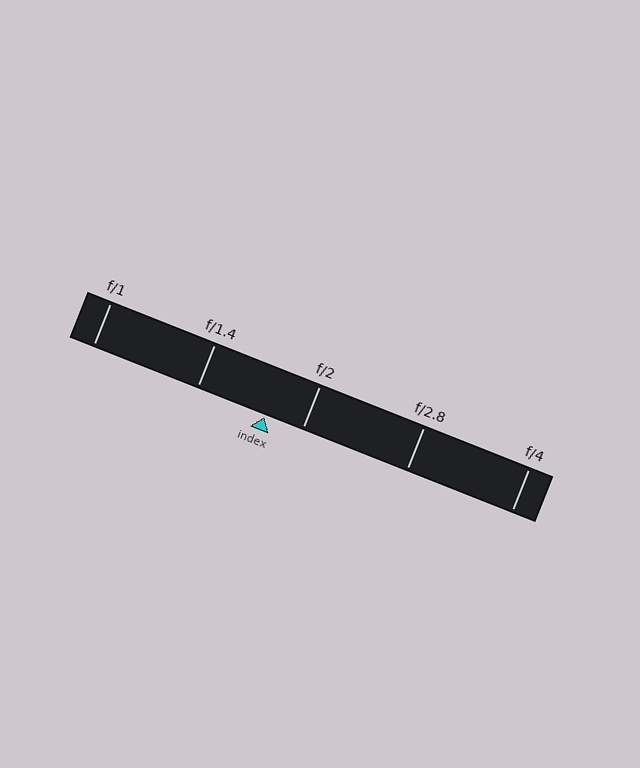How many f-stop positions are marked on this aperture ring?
There are 5 f-stop positions marked.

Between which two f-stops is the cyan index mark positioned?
The index mark is between f/1.4 and f/2.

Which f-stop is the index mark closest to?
The index mark is closest to f/2.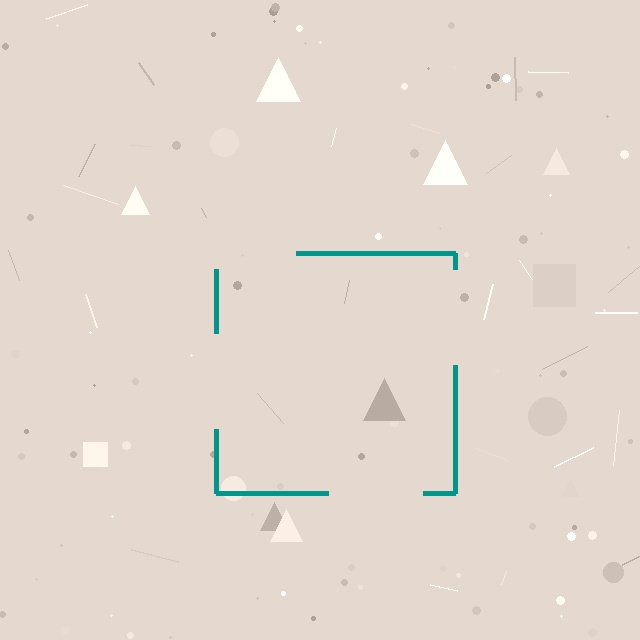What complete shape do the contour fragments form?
The contour fragments form a square.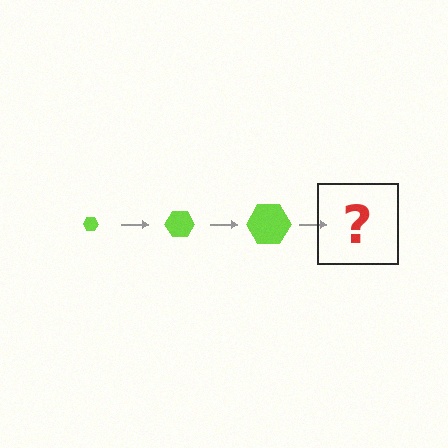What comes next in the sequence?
The next element should be a lime hexagon, larger than the previous one.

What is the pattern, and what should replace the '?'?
The pattern is that the hexagon gets progressively larger each step. The '?' should be a lime hexagon, larger than the previous one.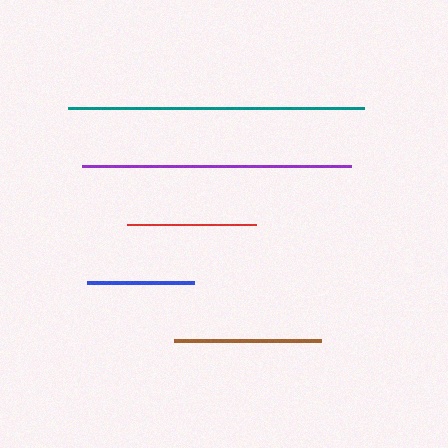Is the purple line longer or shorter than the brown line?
The purple line is longer than the brown line.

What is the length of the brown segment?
The brown segment is approximately 147 pixels long.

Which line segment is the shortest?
The blue line is the shortest at approximately 107 pixels.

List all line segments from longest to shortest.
From longest to shortest: teal, purple, brown, red, blue.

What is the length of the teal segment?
The teal segment is approximately 296 pixels long.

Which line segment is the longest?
The teal line is the longest at approximately 296 pixels.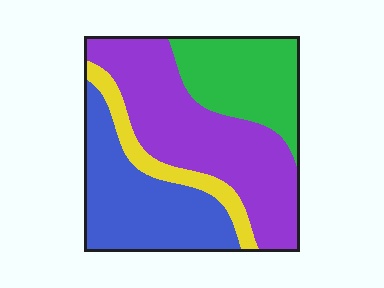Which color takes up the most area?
Purple, at roughly 40%.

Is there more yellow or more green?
Green.